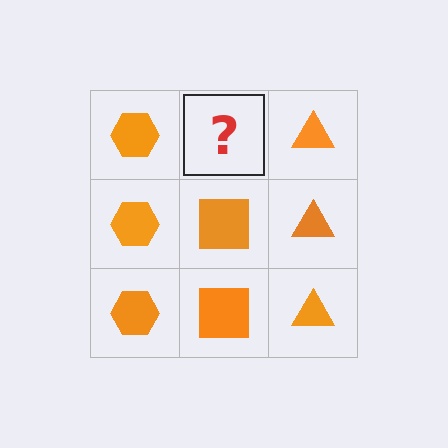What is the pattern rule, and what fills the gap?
The rule is that each column has a consistent shape. The gap should be filled with an orange square.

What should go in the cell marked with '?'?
The missing cell should contain an orange square.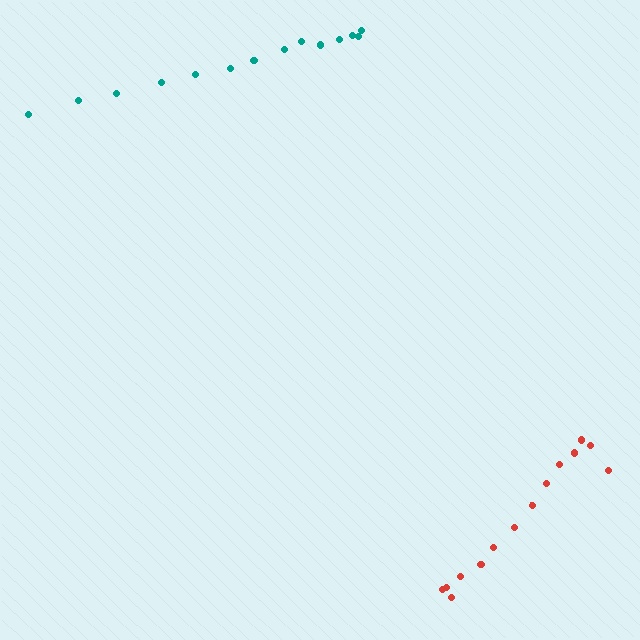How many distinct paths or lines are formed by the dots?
There are 2 distinct paths.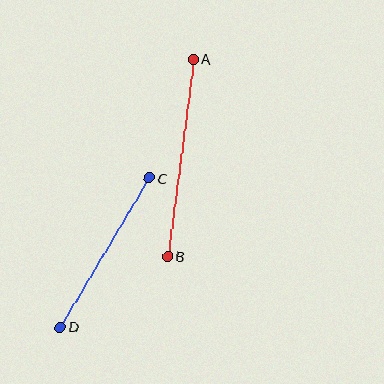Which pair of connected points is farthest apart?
Points A and B are farthest apart.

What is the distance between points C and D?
The distance is approximately 174 pixels.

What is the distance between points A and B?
The distance is approximately 199 pixels.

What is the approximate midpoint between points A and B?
The midpoint is at approximately (181, 158) pixels.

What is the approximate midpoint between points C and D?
The midpoint is at approximately (105, 253) pixels.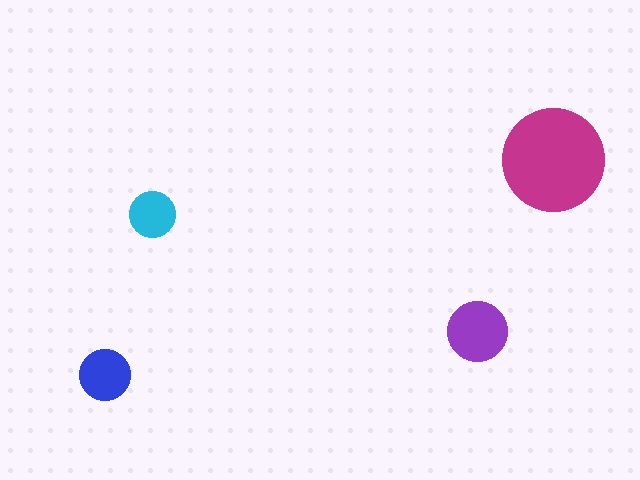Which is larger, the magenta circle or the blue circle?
The magenta one.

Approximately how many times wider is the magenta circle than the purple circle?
About 1.5 times wider.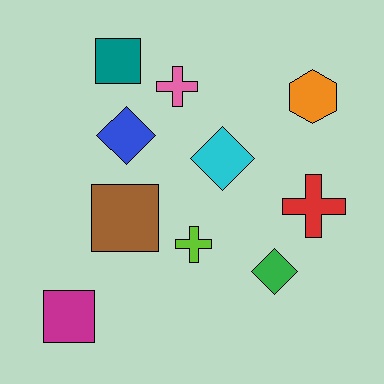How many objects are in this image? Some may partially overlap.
There are 10 objects.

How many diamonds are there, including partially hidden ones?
There are 3 diamonds.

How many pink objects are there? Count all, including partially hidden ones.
There is 1 pink object.